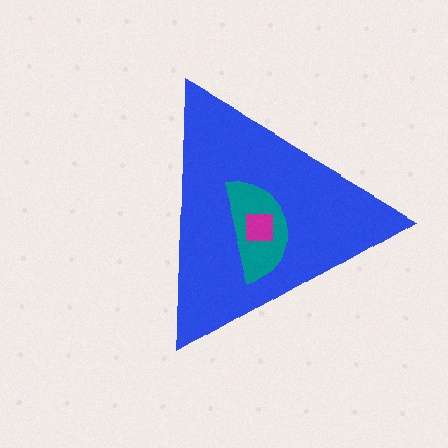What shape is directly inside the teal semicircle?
The magenta square.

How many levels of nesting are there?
3.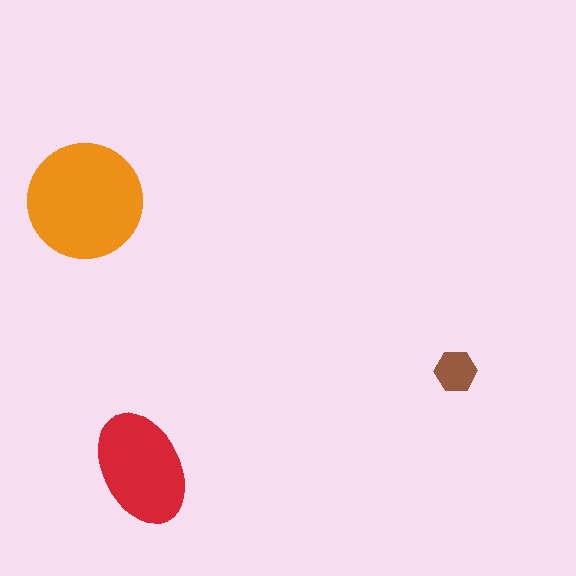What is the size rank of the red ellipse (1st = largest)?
2nd.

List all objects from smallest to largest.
The brown hexagon, the red ellipse, the orange circle.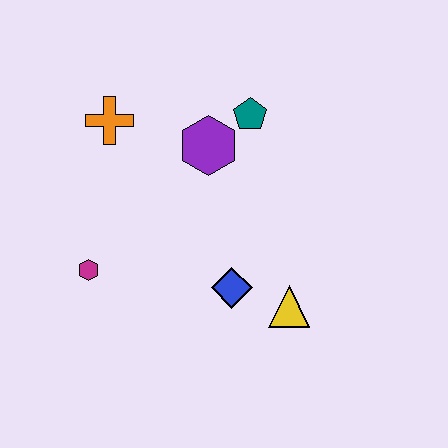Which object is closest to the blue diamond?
The yellow triangle is closest to the blue diamond.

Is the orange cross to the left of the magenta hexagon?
No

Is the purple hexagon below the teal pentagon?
Yes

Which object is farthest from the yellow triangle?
The orange cross is farthest from the yellow triangle.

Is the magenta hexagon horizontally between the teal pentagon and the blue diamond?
No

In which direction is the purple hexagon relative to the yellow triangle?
The purple hexagon is above the yellow triangle.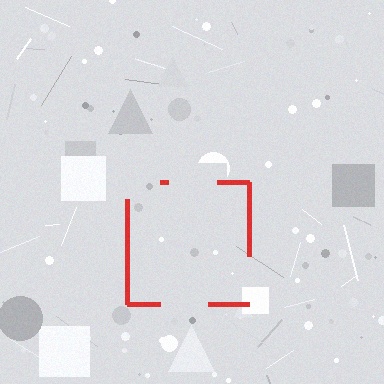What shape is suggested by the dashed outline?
The dashed outline suggests a square.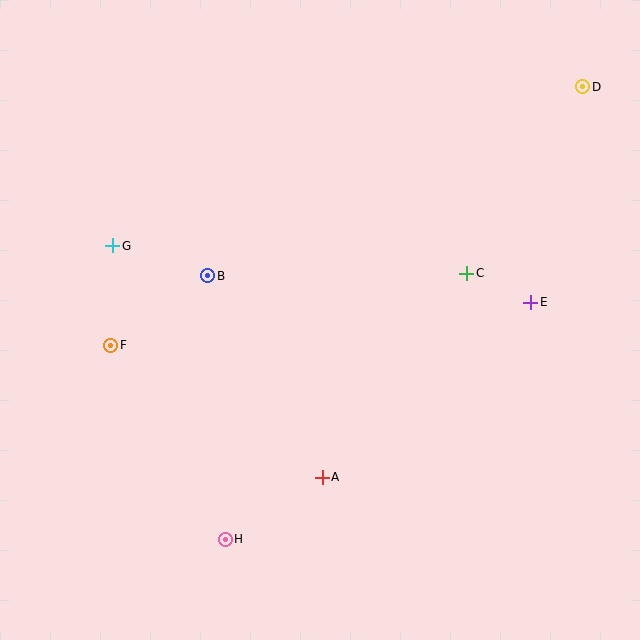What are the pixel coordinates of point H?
Point H is at (225, 540).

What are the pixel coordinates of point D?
Point D is at (583, 87).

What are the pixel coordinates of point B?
Point B is at (208, 276).